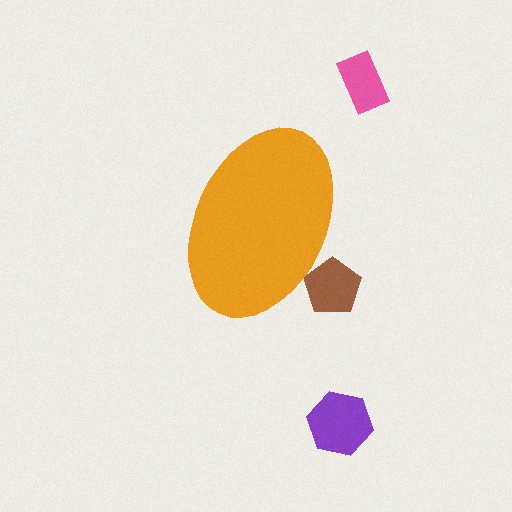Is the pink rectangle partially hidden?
No, the pink rectangle is fully visible.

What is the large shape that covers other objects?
An orange ellipse.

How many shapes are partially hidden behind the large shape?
1 shape is partially hidden.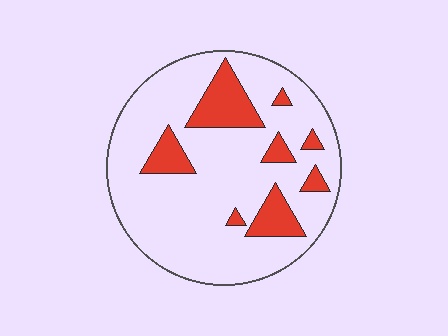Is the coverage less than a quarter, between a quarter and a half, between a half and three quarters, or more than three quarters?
Less than a quarter.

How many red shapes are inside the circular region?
8.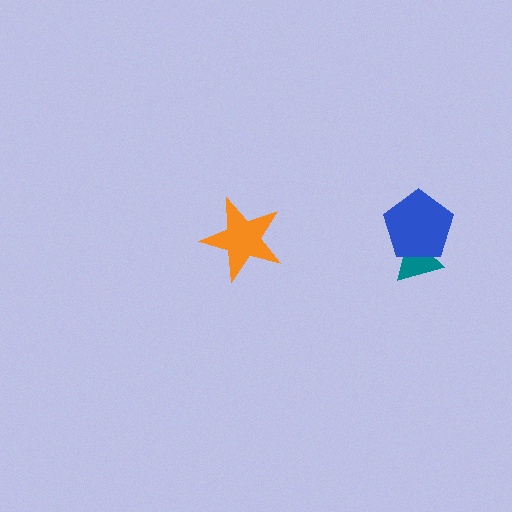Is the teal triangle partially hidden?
Yes, it is partially covered by another shape.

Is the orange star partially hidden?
No, no other shape covers it.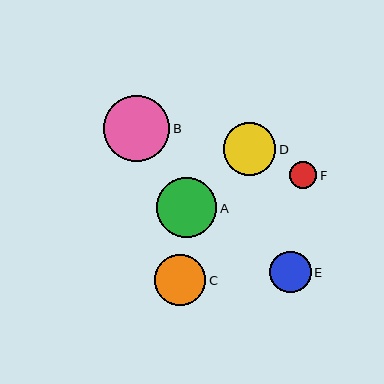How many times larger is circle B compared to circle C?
Circle B is approximately 1.3 times the size of circle C.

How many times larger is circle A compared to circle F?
Circle A is approximately 2.3 times the size of circle F.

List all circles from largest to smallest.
From largest to smallest: B, A, D, C, E, F.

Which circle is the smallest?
Circle F is the smallest with a size of approximately 27 pixels.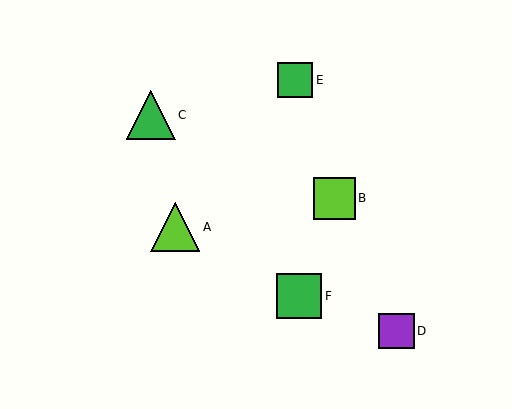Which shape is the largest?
The lime triangle (labeled A) is the largest.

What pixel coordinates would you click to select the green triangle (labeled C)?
Click at (151, 115) to select the green triangle C.